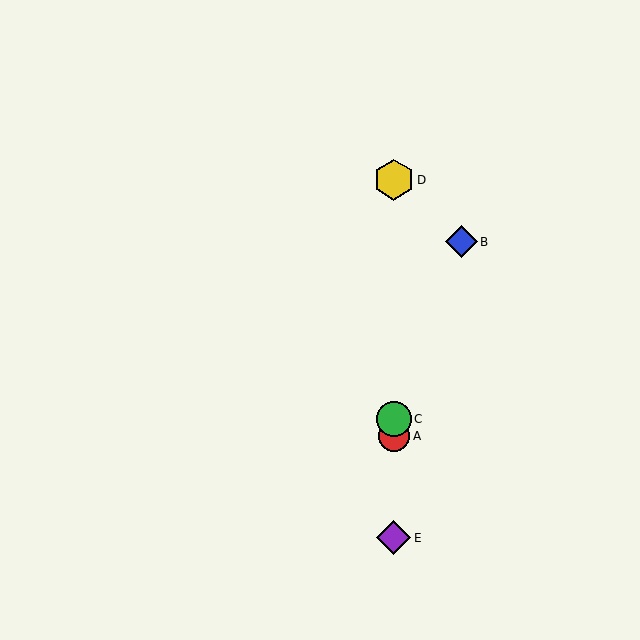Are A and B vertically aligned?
No, A is at x≈394 and B is at x≈461.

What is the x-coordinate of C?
Object C is at x≈394.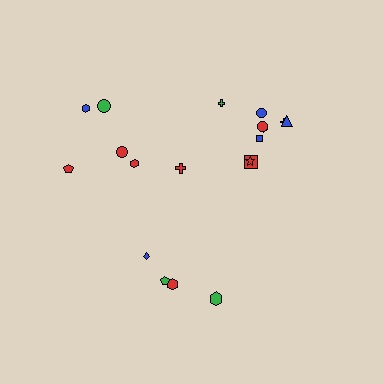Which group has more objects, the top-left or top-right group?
The top-right group.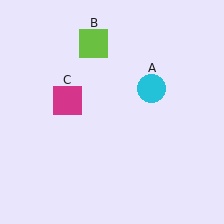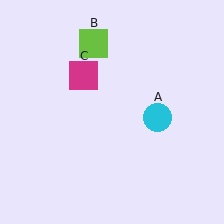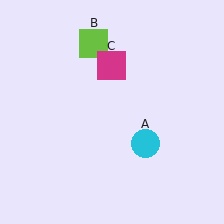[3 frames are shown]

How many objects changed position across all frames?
2 objects changed position: cyan circle (object A), magenta square (object C).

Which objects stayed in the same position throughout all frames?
Lime square (object B) remained stationary.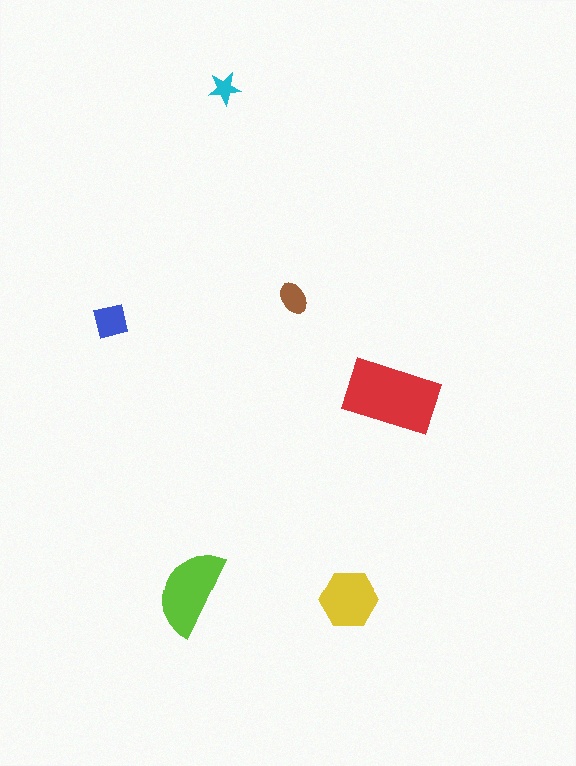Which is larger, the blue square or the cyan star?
The blue square.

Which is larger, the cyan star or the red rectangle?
The red rectangle.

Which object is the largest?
The red rectangle.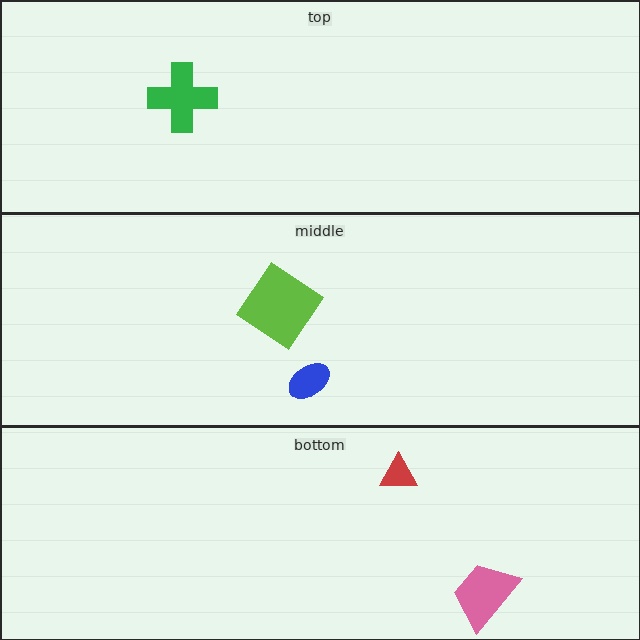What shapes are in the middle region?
The blue ellipse, the lime diamond.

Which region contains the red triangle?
The bottom region.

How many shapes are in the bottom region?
2.